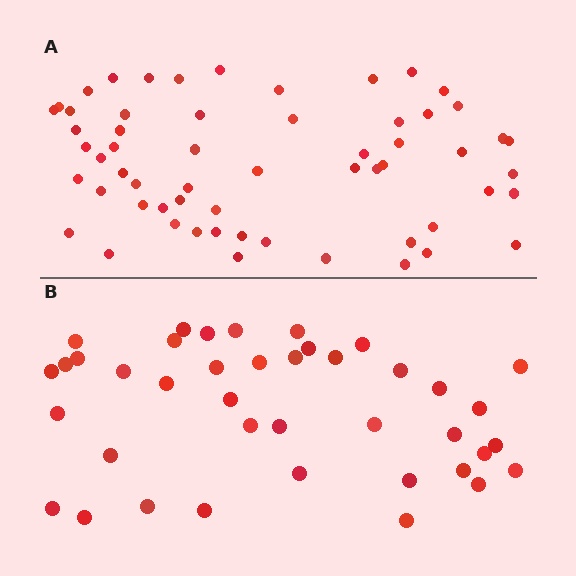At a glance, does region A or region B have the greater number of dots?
Region A (the top region) has more dots.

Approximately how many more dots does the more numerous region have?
Region A has approximately 20 more dots than region B.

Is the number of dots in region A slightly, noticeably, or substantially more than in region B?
Region A has substantially more. The ratio is roughly 1.5 to 1.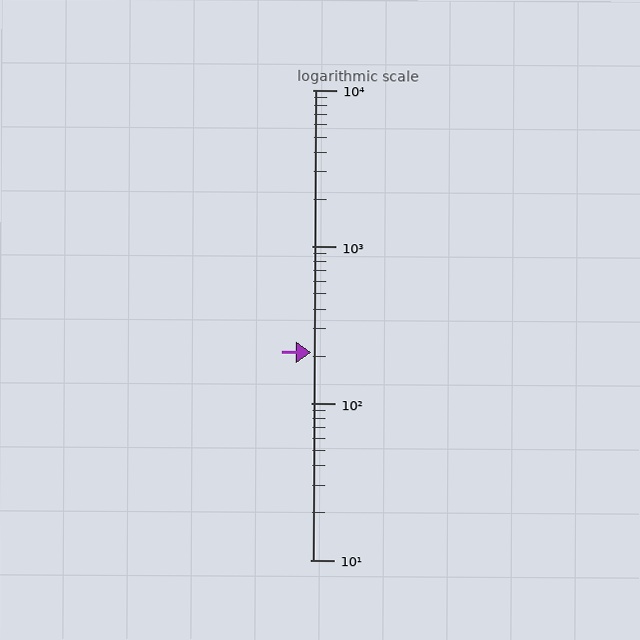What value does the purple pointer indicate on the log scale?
The pointer indicates approximately 210.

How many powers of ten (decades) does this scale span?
The scale spans 3 decades, from 10 to 10000.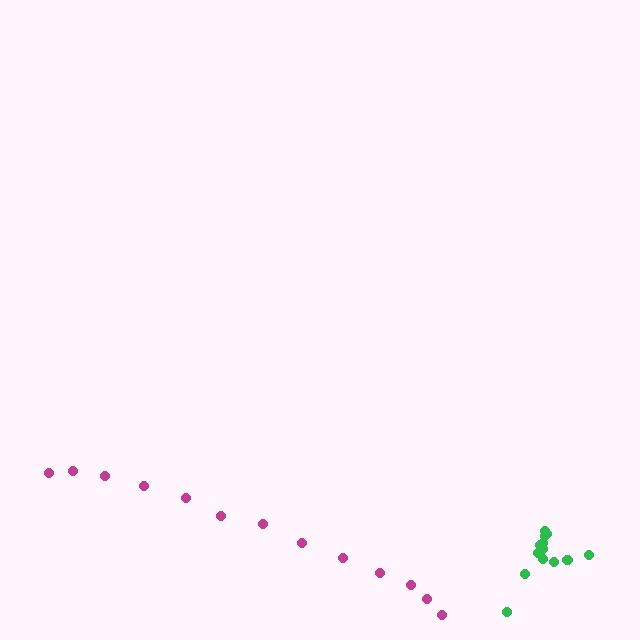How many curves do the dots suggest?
There are 2 distinct paths.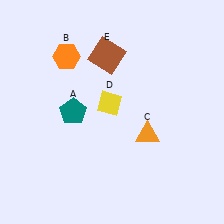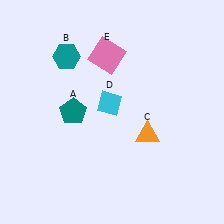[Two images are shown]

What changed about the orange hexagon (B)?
In Image 1, B is orange. In Image 2, it changed to teal.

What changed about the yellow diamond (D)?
In Image 1, D is yellow. In Image 2, it changed to cyan.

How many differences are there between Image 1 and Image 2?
There are 3 differences between the two images.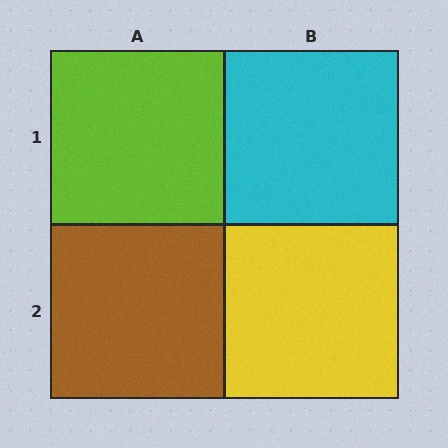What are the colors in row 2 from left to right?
Brown, yellow.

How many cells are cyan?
1 cell is cyan.